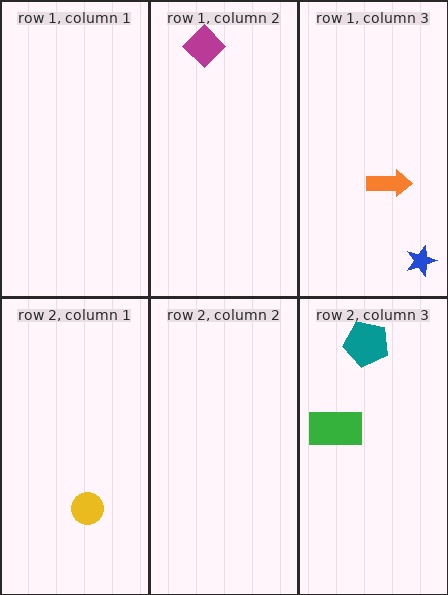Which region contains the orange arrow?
The row 1, column 3 region.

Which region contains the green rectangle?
The row 2, column 3 region.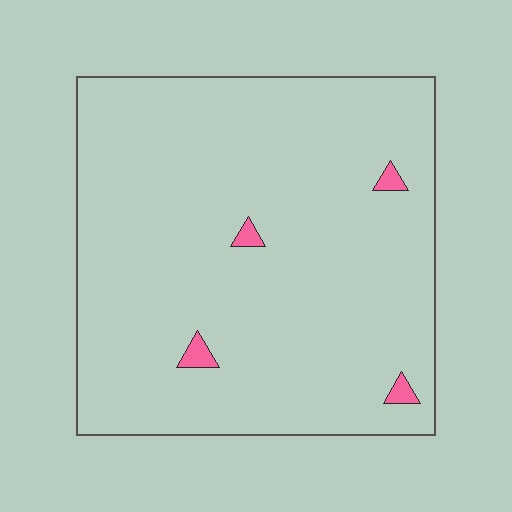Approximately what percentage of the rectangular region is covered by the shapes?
Approximately 0%.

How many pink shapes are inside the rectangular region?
4.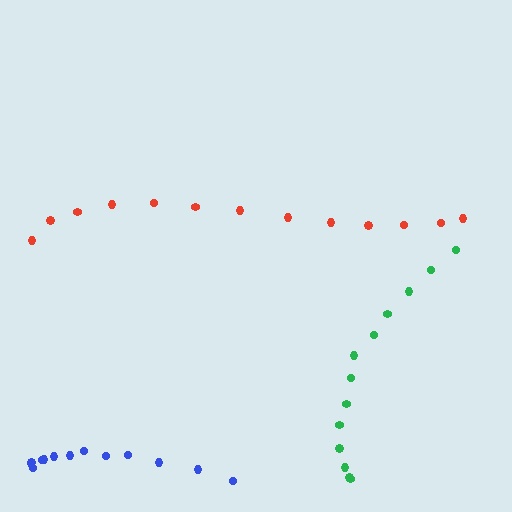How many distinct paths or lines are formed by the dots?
There are 3 distinct paths.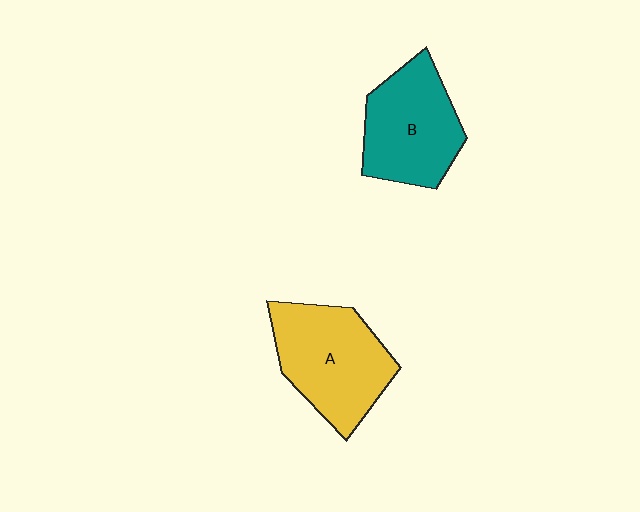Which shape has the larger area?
Shape A (yellow).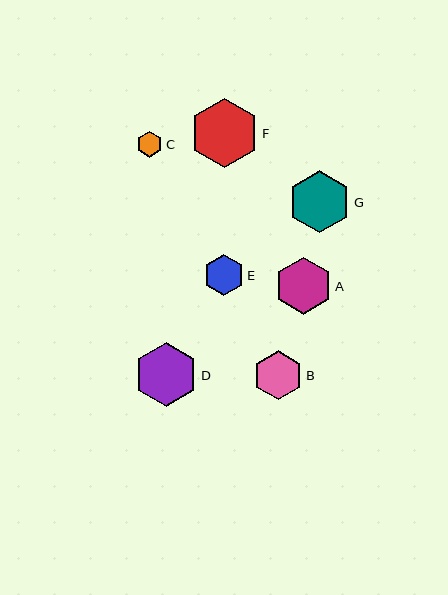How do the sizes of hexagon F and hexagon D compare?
Hexagon F and hexagon D are approximately the same size.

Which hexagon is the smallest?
Hexagon C is the smallest with a size of approximately 26 pixels.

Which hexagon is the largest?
Hexagon F is the largest with a size of approximately 69 pixels.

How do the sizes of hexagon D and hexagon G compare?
Hexagon D and hexagon G are approximately the same size.